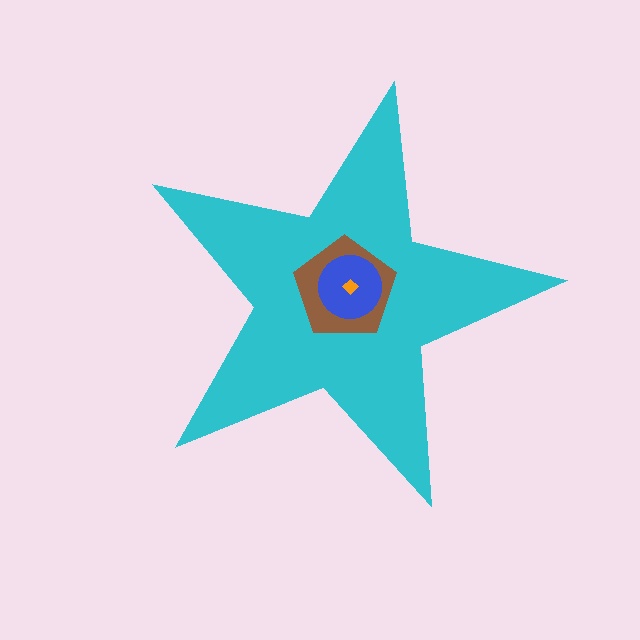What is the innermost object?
The orange diamond.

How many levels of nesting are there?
4.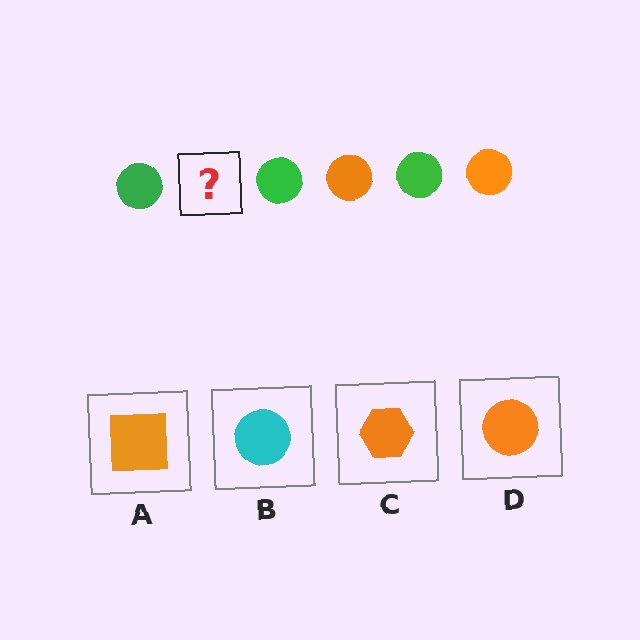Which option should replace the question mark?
Option D.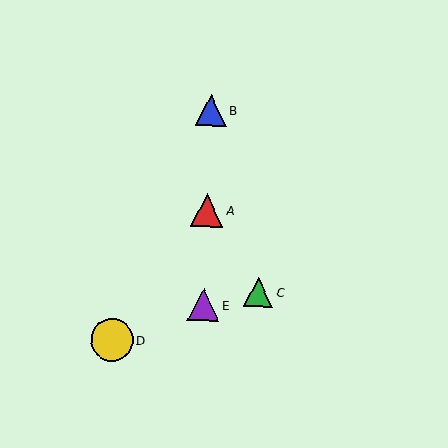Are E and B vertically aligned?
Yes, both are at x≈204.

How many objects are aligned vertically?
3 objects (A, B, E) are aligned vertically.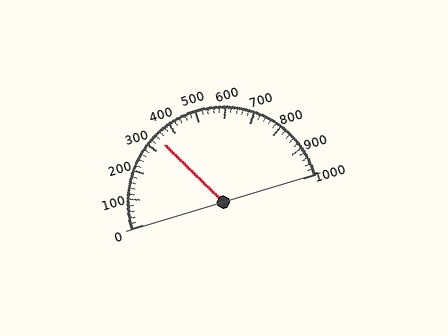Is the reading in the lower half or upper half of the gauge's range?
The reading is in the lower half of the range (0 to 1000).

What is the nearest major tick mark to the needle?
The nearest major tick mark is 300.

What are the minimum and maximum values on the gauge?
The gauge ranges from 0 to 1000.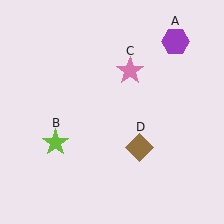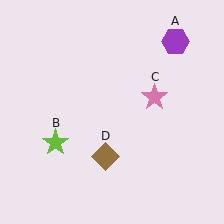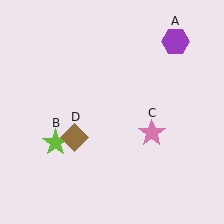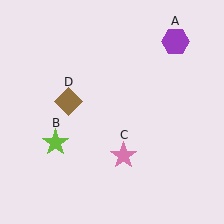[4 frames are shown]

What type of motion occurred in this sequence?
The pink star (object C), brown diamond (object D) rotated clockwise around the center of the scene.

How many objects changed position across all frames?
2 objects changed position: pink star (object C), brown diamond (object D).